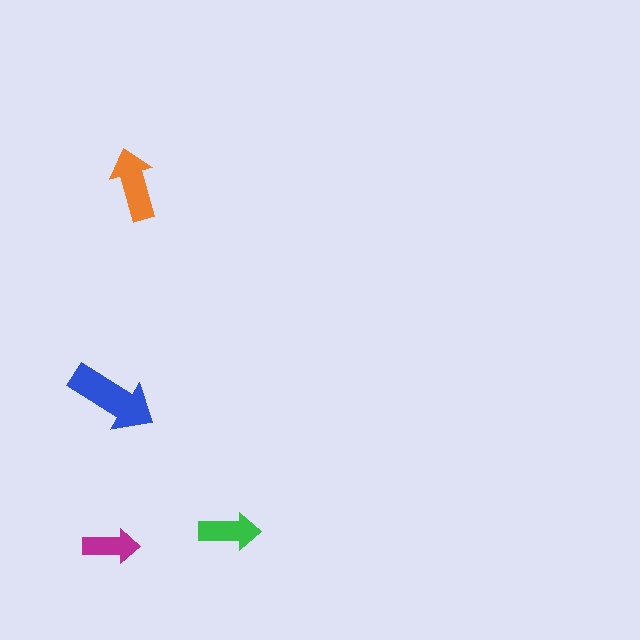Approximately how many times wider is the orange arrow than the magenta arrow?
About 1.5 times wider.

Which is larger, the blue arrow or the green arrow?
The blue one.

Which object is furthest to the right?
The green arrow is rightmost.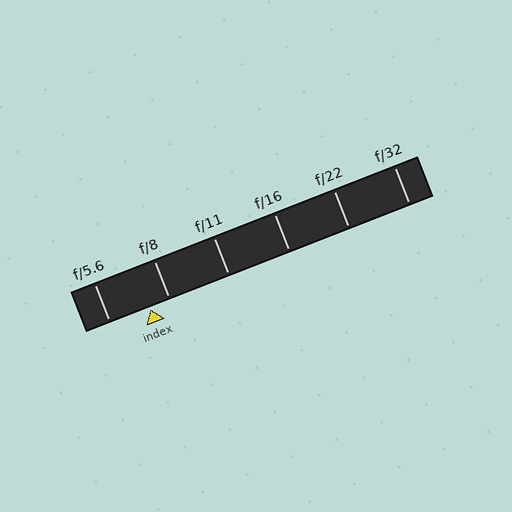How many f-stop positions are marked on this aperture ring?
There are 6 f-stop positions marked.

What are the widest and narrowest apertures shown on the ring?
The widest aperture shown is f/5.6 and the narrowest is f/32.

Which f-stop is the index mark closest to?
The index mark is closest to f/8.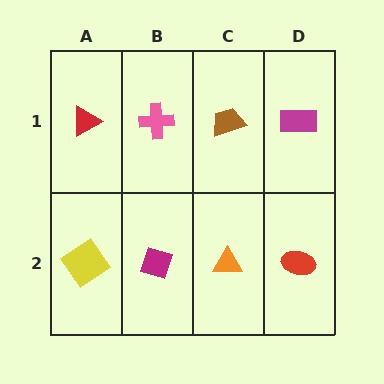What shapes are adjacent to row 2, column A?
A red triangle (row 1, column A), a magenta diamond (row 2, column B).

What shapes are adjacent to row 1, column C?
An orange triangle (row 2, column C), a pink cross (row 1, column B), a magenta rectangle (row 1, column D).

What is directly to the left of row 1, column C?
A pink cross.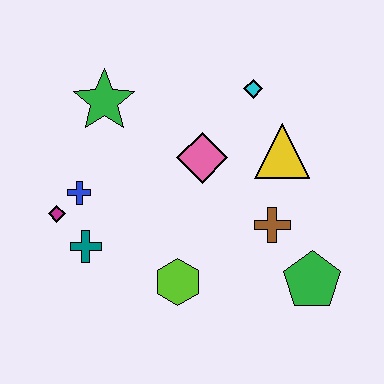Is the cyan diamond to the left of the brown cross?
Yes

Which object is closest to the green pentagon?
The brown cross is closest to the green pentagon.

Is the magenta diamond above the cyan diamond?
No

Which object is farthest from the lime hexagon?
The cyan diamond is farthest from the lime hexagon.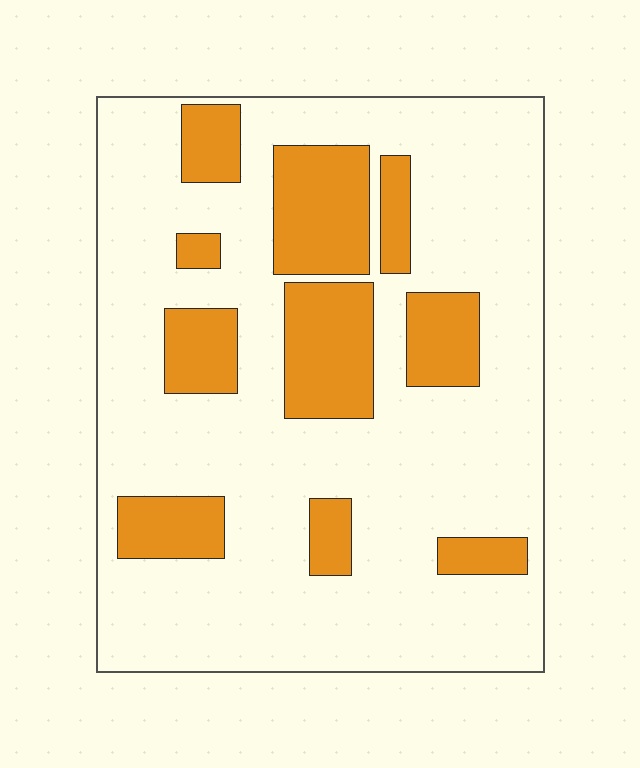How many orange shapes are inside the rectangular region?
10.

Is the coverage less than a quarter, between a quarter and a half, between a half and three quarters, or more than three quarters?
Less than a quarter.